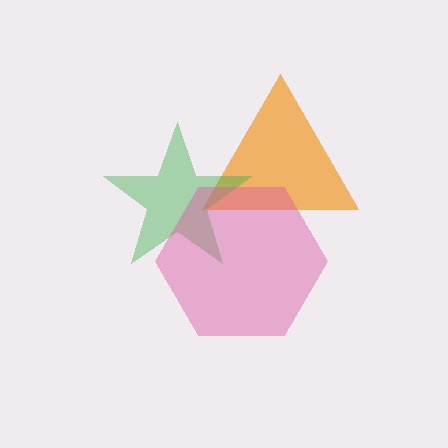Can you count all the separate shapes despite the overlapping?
Yes, there are 3 separate shapes.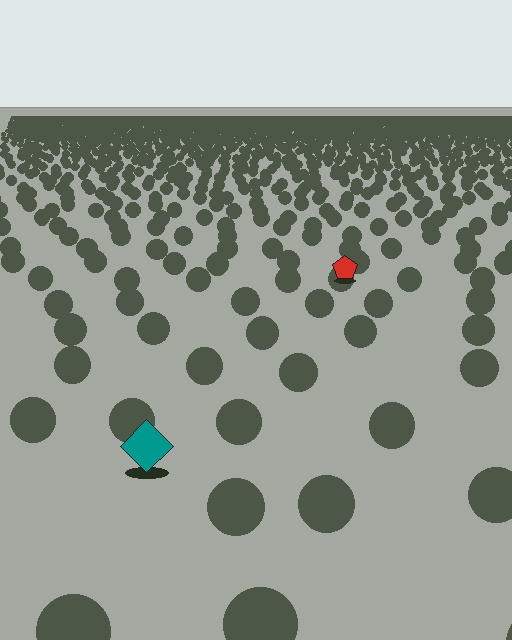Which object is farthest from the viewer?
The red pentagon is farthest from the viewer. It appears smaller and the ground texture around it is denser.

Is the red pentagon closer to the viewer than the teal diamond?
No. The teal diamond is closer — you can tell from the texture gradient: the ground texture is coarser near it.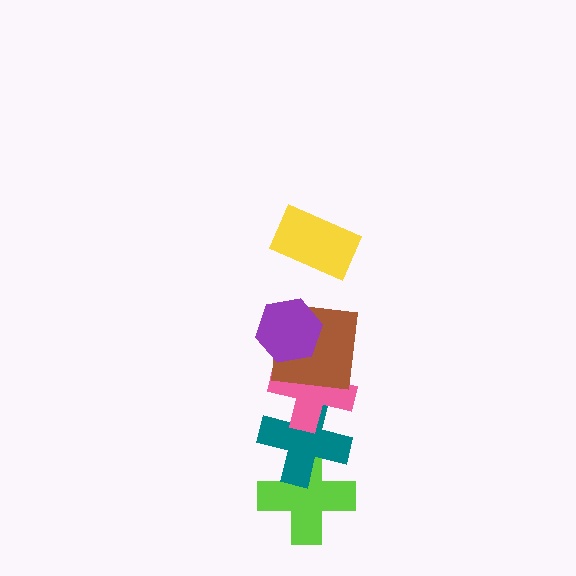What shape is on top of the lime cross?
The teal cross is on top of the lime cross.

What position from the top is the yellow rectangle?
The yellow rectangle is 1st from the top.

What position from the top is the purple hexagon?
The purple hexagon is 2nd from the top.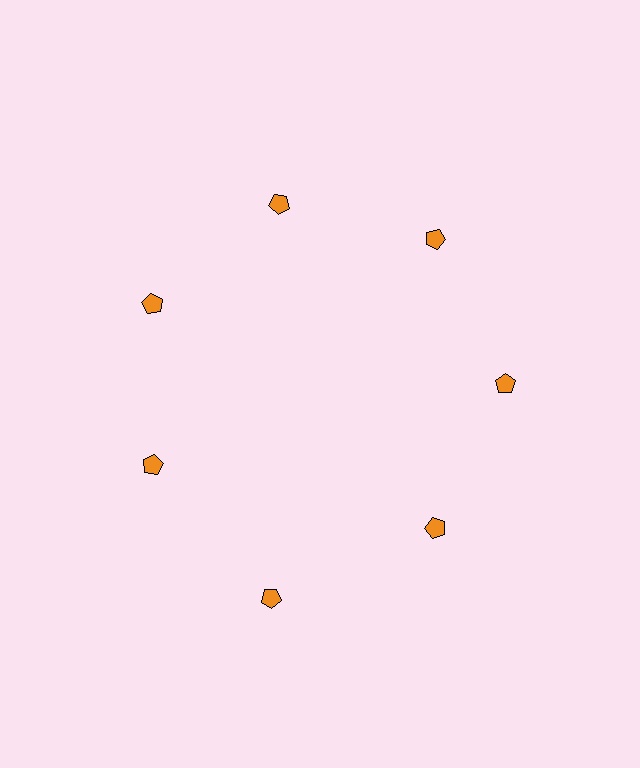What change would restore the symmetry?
The symmetry would be restored by moving it inward, back onto the ring so that all 7 pentagons sit at equal angles and equal distance from the center.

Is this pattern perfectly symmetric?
No. The 7 orange pentagons are arranged in a ring, but one element near the 6 o'clock position is pushed outward from the center, breaking the 7-fold rotational symmetry.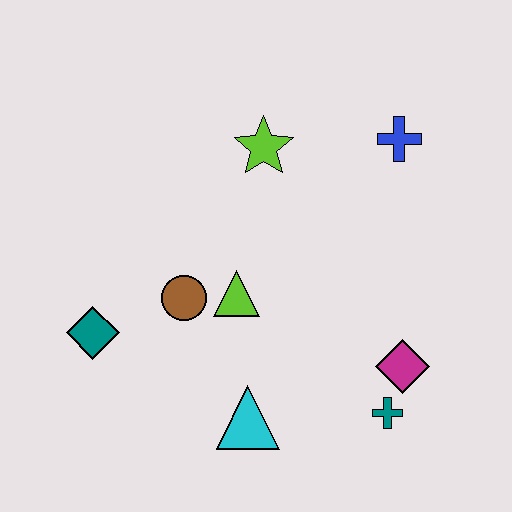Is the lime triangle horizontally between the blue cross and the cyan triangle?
No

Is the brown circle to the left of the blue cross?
Yes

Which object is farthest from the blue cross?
The teal diamond is farthest from the blue cross.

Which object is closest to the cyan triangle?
The lime triangle is closest to the cyan triangle.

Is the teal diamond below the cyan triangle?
No